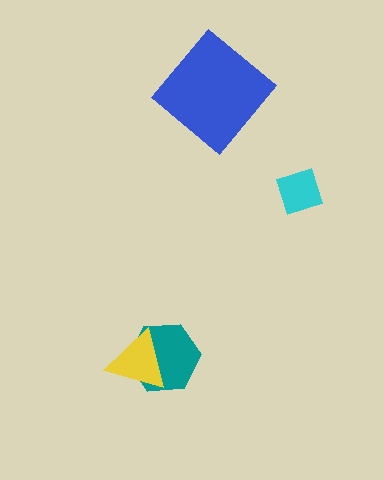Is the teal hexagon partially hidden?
Yes, it is partially covered by another shape.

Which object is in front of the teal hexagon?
The yellow triangle is in front of the teal hexagon.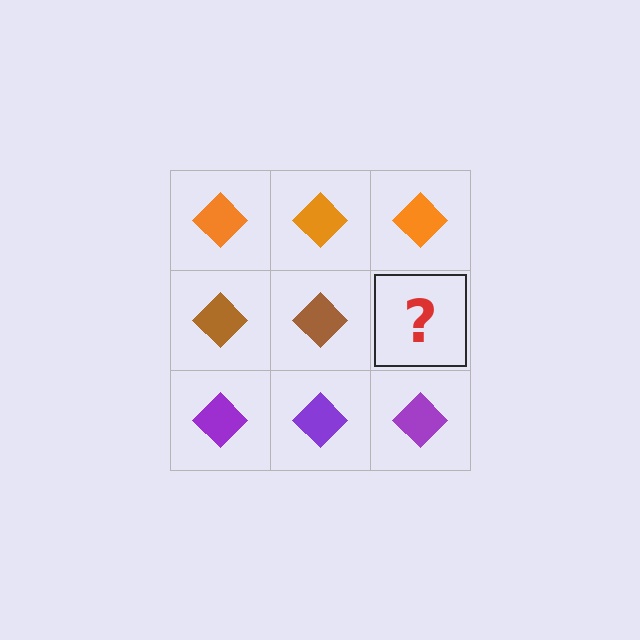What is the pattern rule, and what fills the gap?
The rule is that each row has a consistent color. The gap should be filled with a brown diamond.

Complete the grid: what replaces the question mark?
The question mark should be replaced with a brown diamond.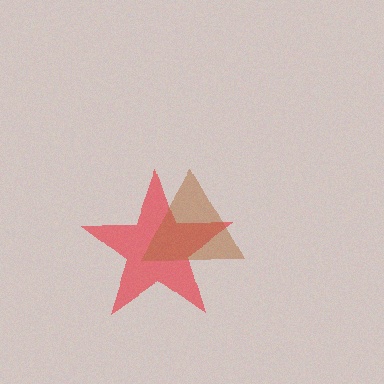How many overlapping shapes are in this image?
There are 2 overlapping shapes in the image.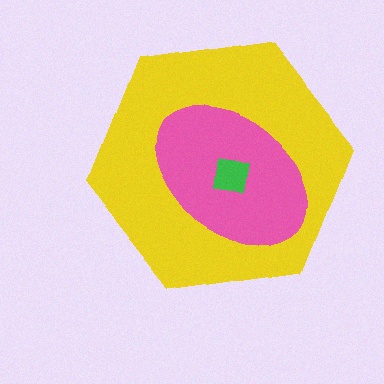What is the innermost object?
The green square.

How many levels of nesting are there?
3.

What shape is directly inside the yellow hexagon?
The pink ellipse.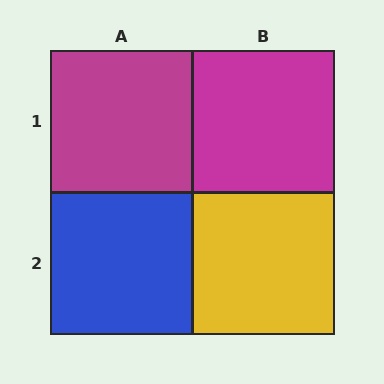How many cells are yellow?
1 cell is yellow.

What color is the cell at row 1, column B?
Magenta.